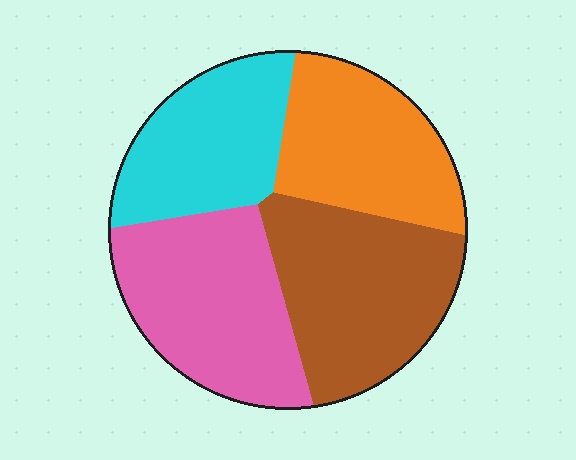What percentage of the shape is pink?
Pink covers about 25% of the shape.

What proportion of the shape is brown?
Brown takes up between a sixth and a third of the shape.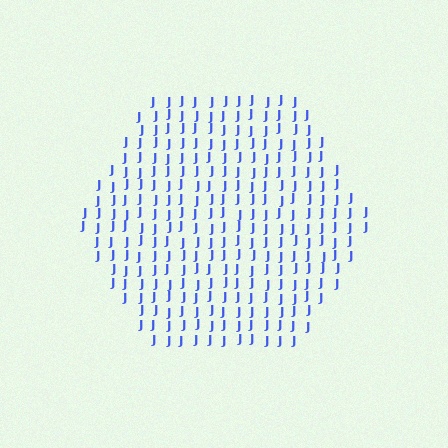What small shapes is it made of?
It is made of small letter J's.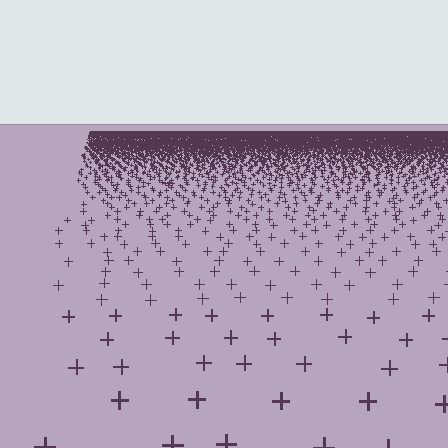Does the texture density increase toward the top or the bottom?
Density increases toward the top.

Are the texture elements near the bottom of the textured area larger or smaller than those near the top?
Larger. Near the bottom, elements are closer to the viewer and appear at a bigger on-screen size.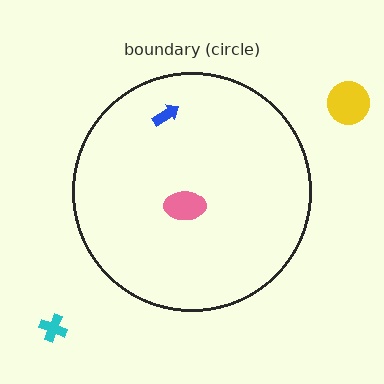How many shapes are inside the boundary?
2 inside, 2 outside.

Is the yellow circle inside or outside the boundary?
Outside.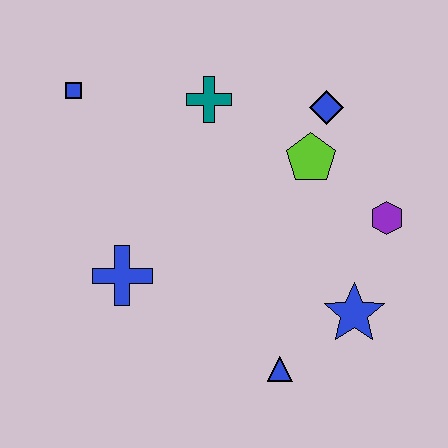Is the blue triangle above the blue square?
No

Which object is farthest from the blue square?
The blue star is farthest from the blue square.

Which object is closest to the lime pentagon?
The blue diamond is closest to the lime pentagon.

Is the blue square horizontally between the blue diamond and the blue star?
No